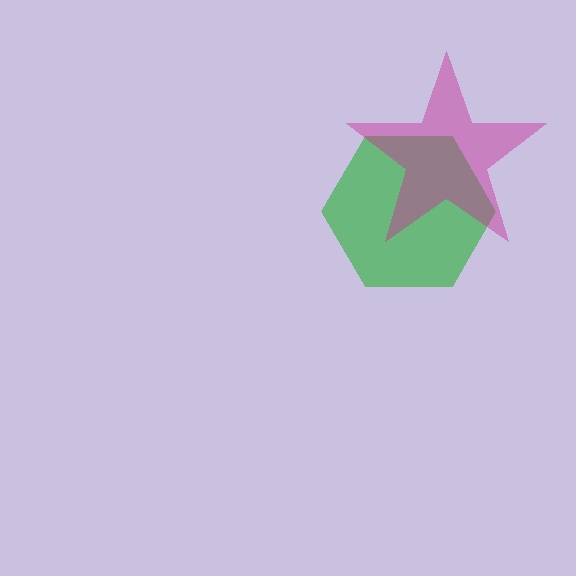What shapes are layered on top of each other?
The layered shapes are: a green hexagon, a magenta star.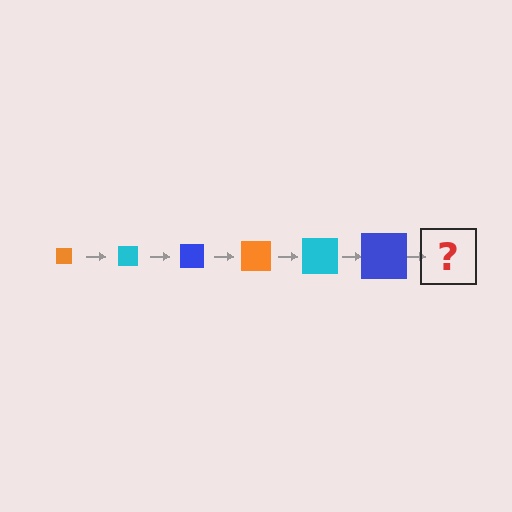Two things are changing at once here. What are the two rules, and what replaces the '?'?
The two rules are that the square grows larger each step and the color cycles through orange, cyan, and blue. The '?' should be an orange square, larger than the previous one.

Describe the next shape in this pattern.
It should be an orange square, larger than the previous one.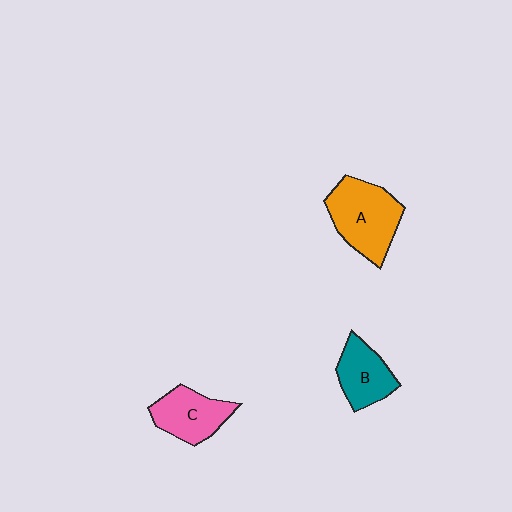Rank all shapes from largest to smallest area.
From largest to smallest: A (orange), C (pink), B (teal).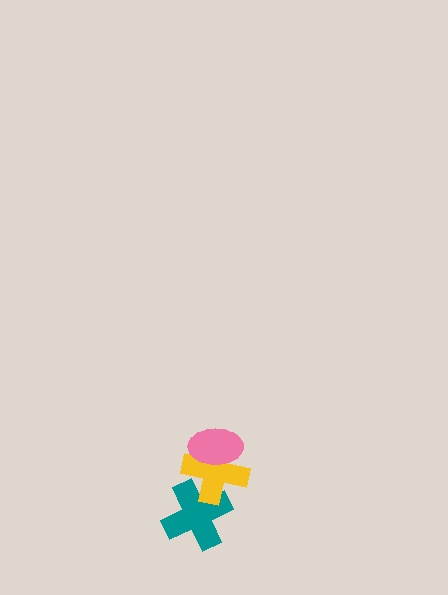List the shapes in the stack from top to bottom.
From top to bottom: the pink ellipse, the yellow cross, the teal cross.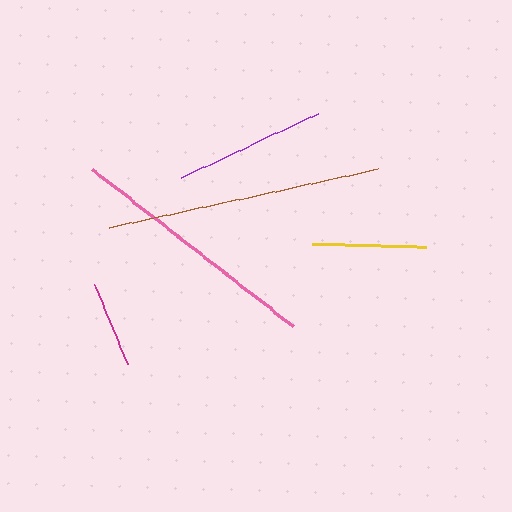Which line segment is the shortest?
The magenta line is the shortest at approximately 86 pixels.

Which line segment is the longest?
The brown line is the longest at approximately 274 pixels.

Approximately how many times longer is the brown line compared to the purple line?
The brown line is approximately 1.8 times the length of the purple line.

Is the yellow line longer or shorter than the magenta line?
The yellow line is longer than the magenta line.